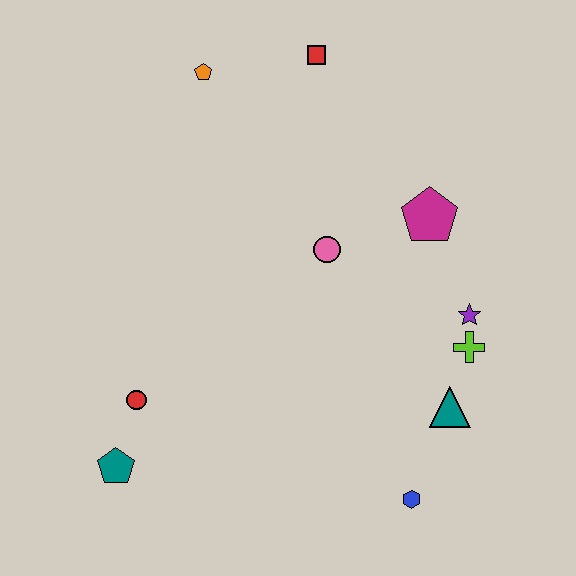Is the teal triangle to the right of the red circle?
Yes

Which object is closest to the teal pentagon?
The red circle is closest to the teal pentagon.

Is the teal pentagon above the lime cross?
No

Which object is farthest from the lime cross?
The orange pentagon is farthest from the lime cross.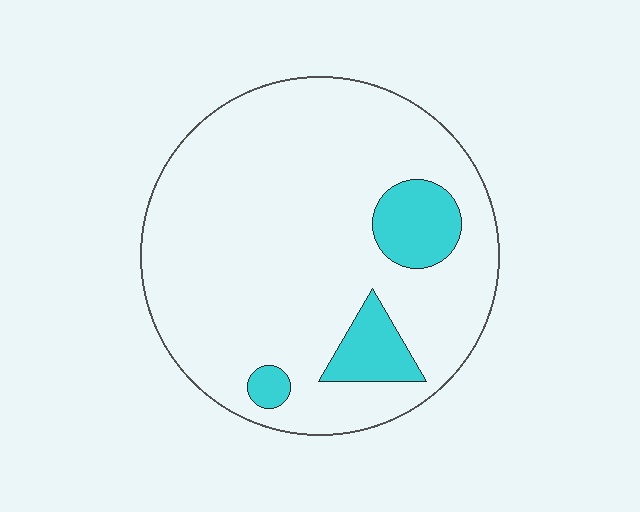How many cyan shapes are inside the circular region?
3.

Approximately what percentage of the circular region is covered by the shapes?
Approximately 15%.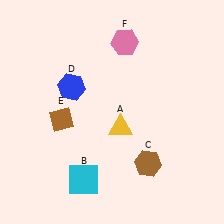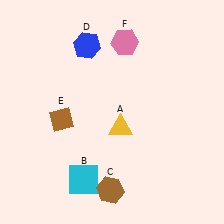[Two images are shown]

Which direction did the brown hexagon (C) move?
The brown hexagon (C) moved left.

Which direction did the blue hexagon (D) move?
The blue hexagon (D) moved up.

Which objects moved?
The objects that moved are: the brown hexagon (C), the blue hexagon (D).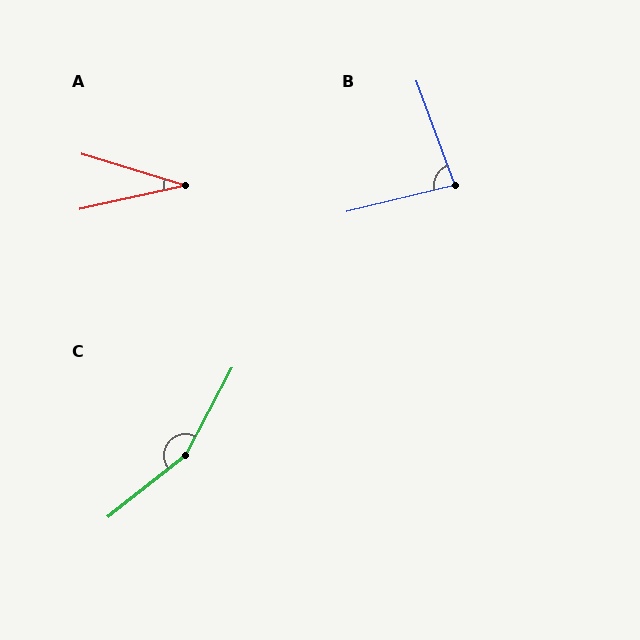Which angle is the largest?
C, at approximately 156 degrees.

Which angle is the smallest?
A, at approximately 30 degrees.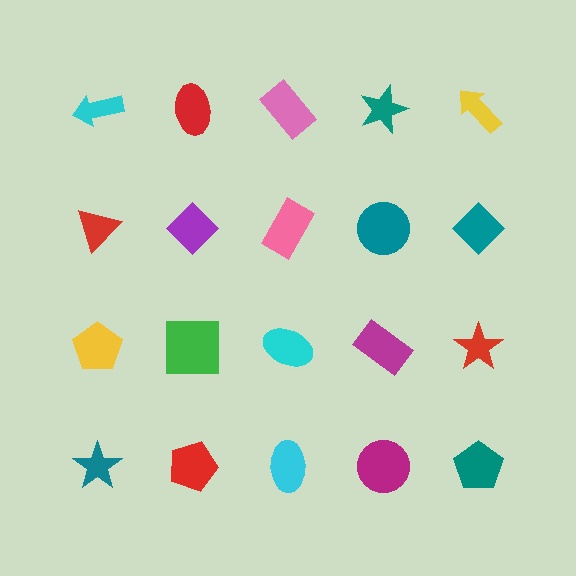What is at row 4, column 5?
A teal pentagon.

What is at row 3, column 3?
A cyan ellipse.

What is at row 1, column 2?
A red ellipse.